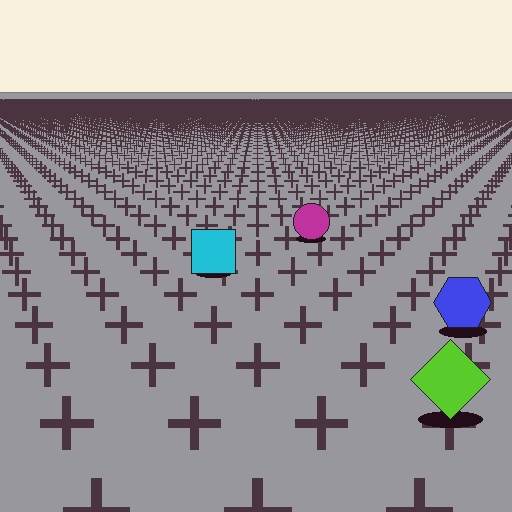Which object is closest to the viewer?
The lime diamond is closest. The texture marks near it are larger and more spread out.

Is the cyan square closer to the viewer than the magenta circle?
Yes. The cyan square is closer — you can tell from the texture gradient: the ground texture is coarser near it.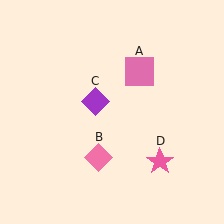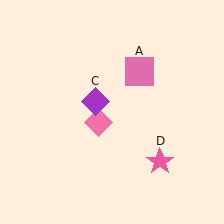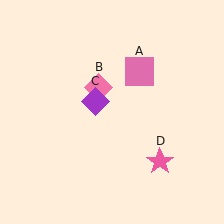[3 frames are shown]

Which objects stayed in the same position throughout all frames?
Pink square (object A) and purple diamond (object C) and pink star (object D) remained stationary.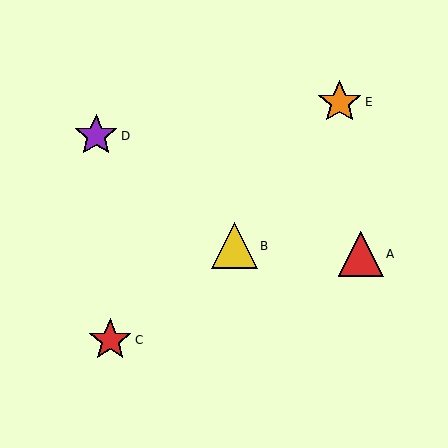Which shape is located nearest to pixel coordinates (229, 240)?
The yellow triangle (labeled B) at (234, 246) is nearest to that location.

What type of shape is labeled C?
Shape C is a red star.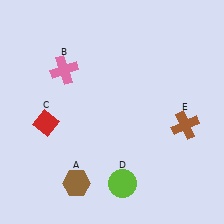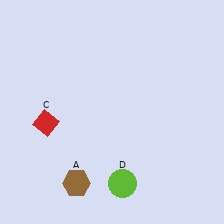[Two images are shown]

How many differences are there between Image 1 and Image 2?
There are 2 differences between the two images.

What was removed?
The brown cross (E), the pink cross (B) were removed in Image 2.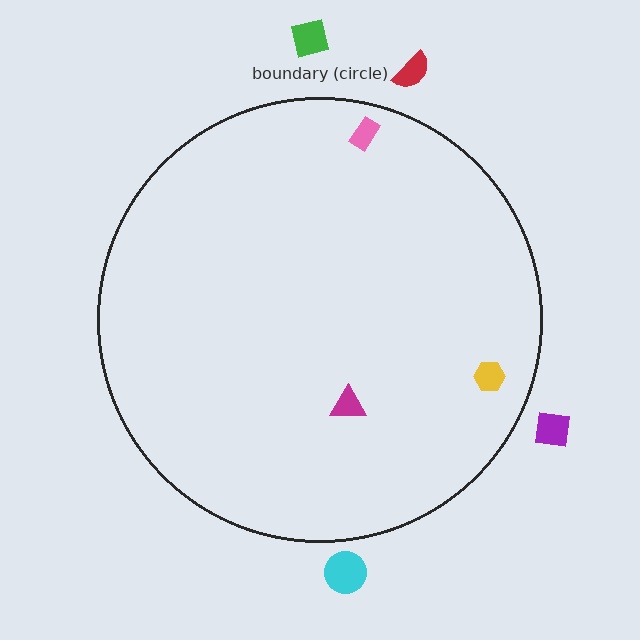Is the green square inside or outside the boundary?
Outside.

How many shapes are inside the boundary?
3 inside, 4 outside.